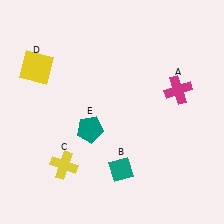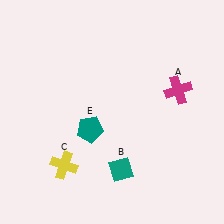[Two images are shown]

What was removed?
The yellow square (D) was removed in Image 2.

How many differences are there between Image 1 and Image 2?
There is 1 difference between the two images.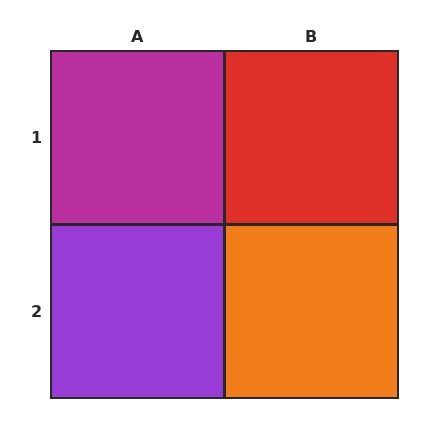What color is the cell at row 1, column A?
Magenta.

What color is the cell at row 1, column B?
Red.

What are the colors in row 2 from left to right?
Purple, orange.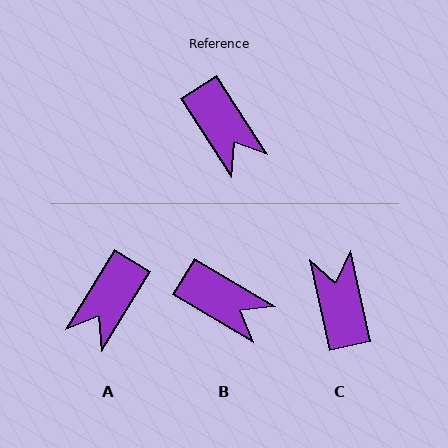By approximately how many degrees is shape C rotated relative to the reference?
Approximately 160 degrees counter-clockwise.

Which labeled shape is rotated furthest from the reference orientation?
C, about 160 degrees away.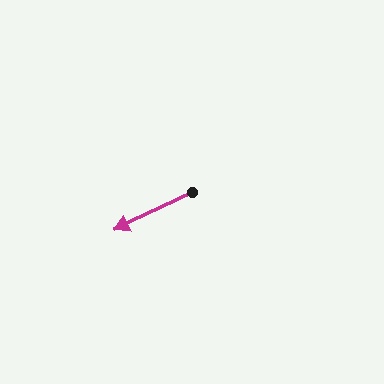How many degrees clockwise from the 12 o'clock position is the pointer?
Approximately 244 degrees.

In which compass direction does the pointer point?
Southwest.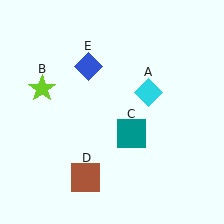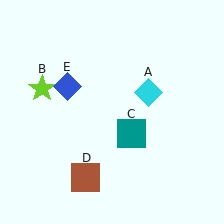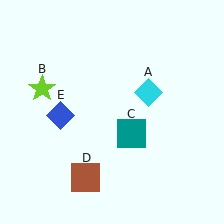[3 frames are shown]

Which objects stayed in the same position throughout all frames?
Cyan diamond (object A) and lime star (object B) and teal square (object C) and brown square (object D) remained stationary.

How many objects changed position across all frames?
1 object changed position: blue diamond (object E).